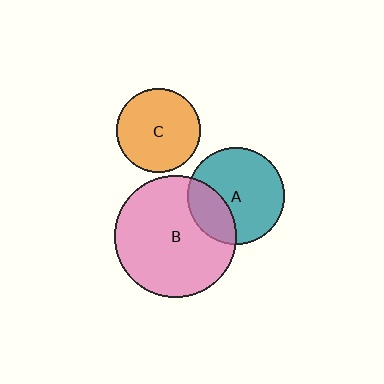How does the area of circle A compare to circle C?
Approximately 1.3 times.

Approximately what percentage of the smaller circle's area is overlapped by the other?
Approximately 25%.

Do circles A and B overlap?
Yes.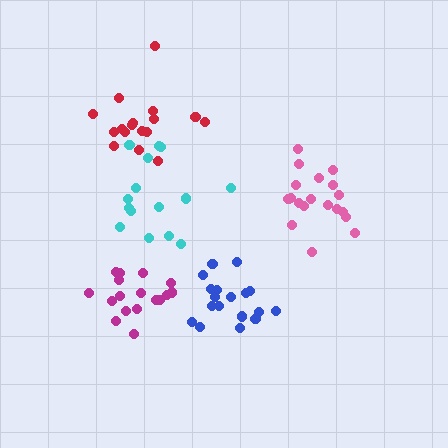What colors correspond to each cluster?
The clusters are colored: pink, magenta, blue, red, cyan.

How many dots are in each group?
Group 1: 20 dots, Group 2: 17 dots, Group 3: 18 dots, Group 4: 17 dots, Group 5: 15 dots (87 total).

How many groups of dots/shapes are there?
There are 5 groups.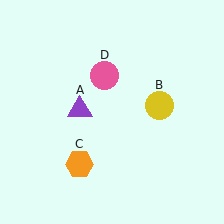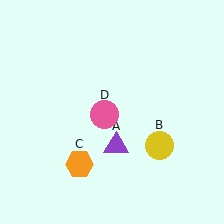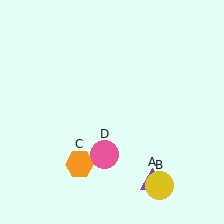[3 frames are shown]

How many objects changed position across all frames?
3 objects changed position: purple triangle (object A), yellow circle (object B), pink circle (object D).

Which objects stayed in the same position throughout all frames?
Orange hexagon (object C) remained stationary.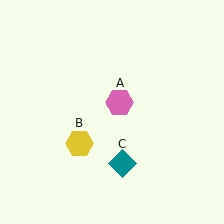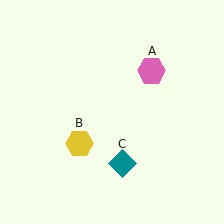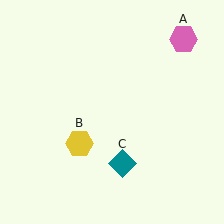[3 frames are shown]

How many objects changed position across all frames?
1 object changed position: pink hexagon (object A).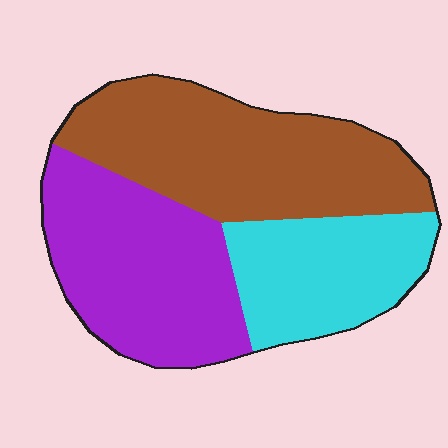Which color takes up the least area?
Cyan, at roughly 25%.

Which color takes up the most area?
Brown, at roughly 40%.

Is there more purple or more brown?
Brown.